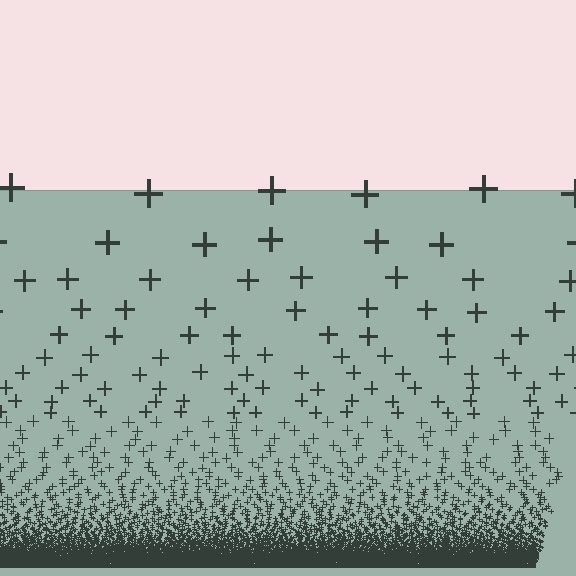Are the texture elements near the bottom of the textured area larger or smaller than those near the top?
Smaller. The gradient is inverted — elements near the bottom are smaller and denser.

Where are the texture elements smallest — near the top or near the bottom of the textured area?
Near the bottom.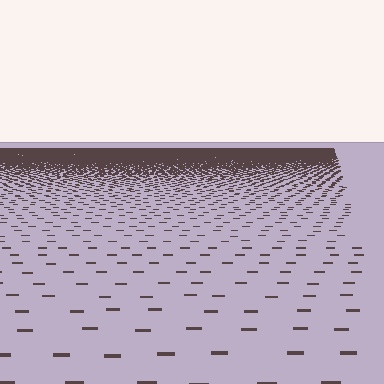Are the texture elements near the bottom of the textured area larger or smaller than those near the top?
Larger. Near the bottom, elements are closer to the viewer and appear at a bigger on-screen size.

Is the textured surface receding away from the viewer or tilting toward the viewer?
The surface is receding away from the viewer. Texture elements get smaller and denser toward the top.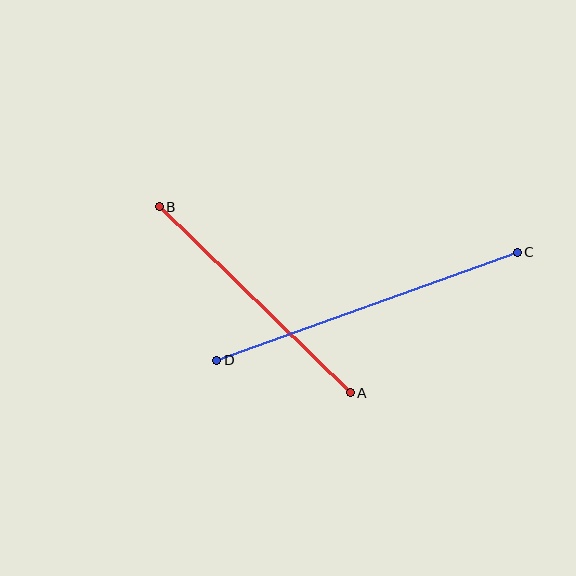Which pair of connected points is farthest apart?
Points C and D are farthest apart.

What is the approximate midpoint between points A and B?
The midpoint is at approximately (255, 300) pixels.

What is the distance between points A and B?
The distance is approximately 266 pixels.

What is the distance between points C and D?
The distance is approximately 320 pixels.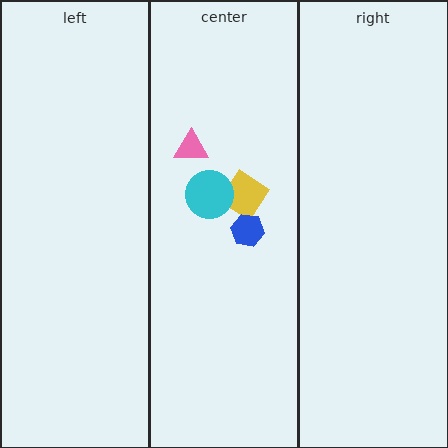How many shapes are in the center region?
4.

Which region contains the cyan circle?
The center region.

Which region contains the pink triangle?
The center region.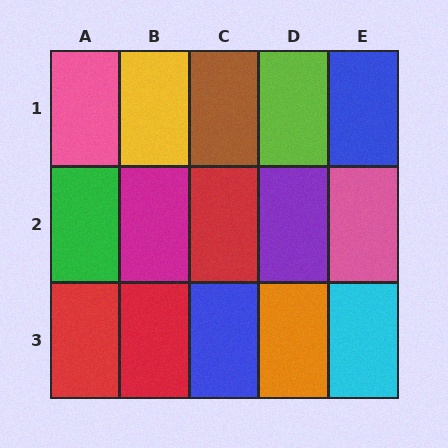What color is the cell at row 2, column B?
Magenta.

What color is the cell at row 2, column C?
Red.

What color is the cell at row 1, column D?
Lime.